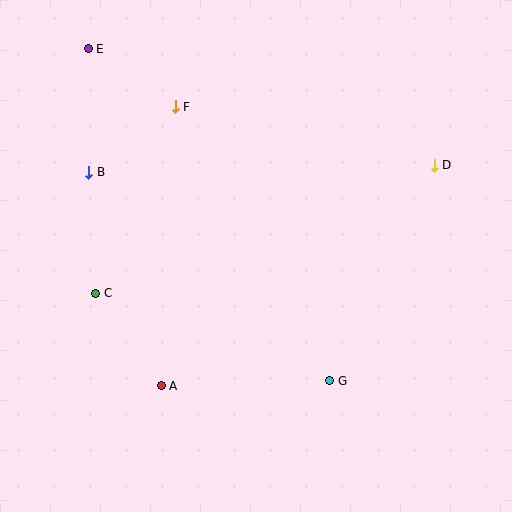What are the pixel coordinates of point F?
Point F is at (175, 107).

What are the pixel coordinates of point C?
Point C is at (96, 293).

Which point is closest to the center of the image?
Point G at (330, 381) is closest to the center.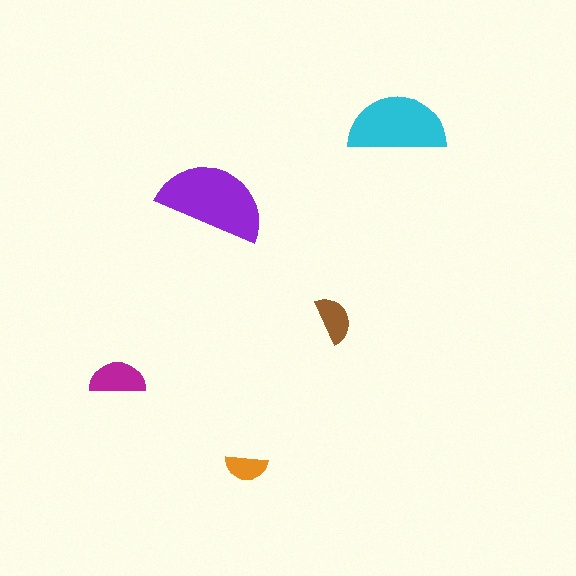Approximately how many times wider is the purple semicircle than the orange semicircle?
About 2.5 times wider.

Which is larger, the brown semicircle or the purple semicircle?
The purple one.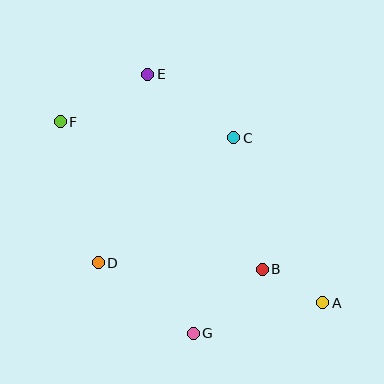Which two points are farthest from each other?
Points A and F are farthest from each other.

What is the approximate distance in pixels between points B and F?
The distance between B and F is approximately 250 pixels.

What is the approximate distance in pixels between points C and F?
The distance between C and F is approximately 174 pixels.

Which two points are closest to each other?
Points A and B are closest to each other.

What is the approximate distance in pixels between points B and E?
The distance between B and E is approximately 226 pixels.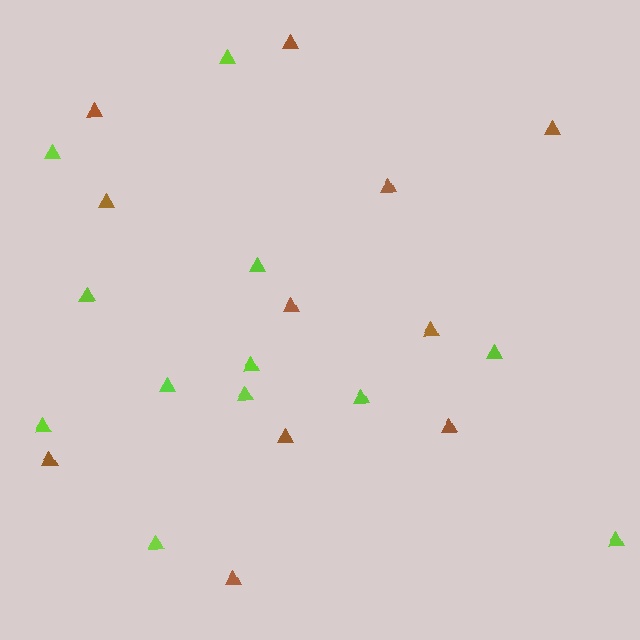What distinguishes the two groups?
There are 2 groups: one group of lime triangles (12) and one group of brown triangles (11).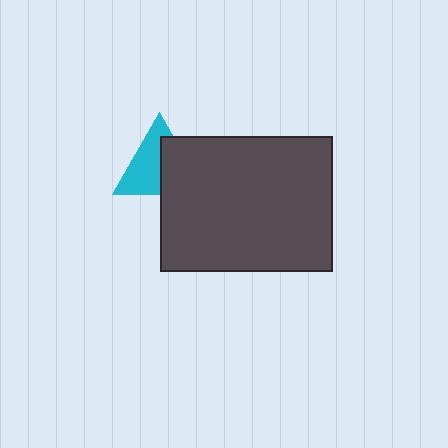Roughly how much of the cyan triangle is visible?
About half of it is visible (roughly 54%).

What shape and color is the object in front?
The object in front is a dark gray rectangle.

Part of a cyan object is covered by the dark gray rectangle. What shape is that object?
It is a triangle.